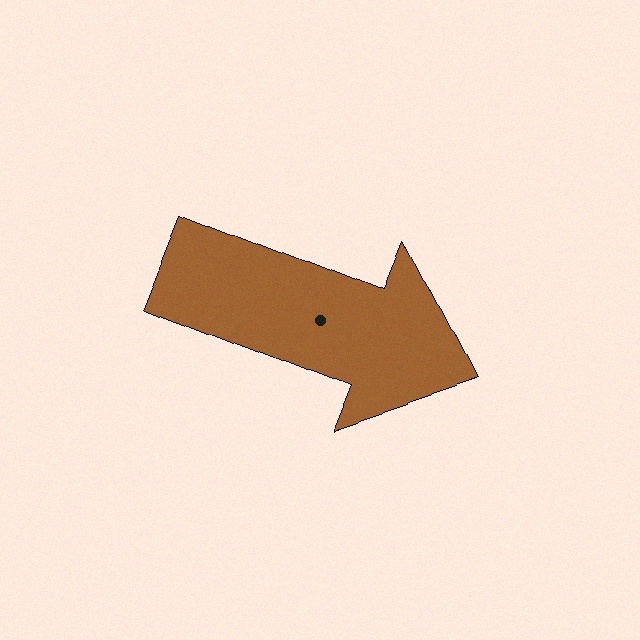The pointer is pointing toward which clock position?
Roughly 4 o'clock.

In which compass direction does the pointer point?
East.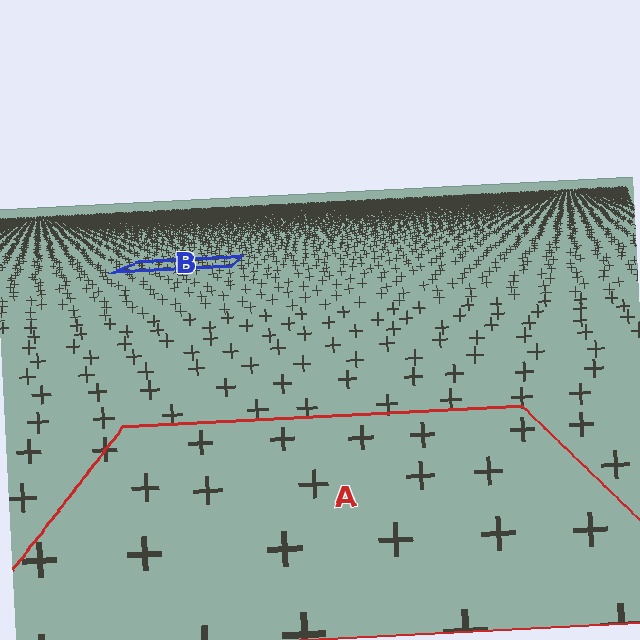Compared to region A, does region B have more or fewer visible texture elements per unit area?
Region B has more texture elements per unit area — they are packed more densely because it is farther away.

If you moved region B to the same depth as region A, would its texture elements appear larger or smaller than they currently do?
They would appear larger. At a closer depth, the same texture elements are projected at a bigger on-screen size.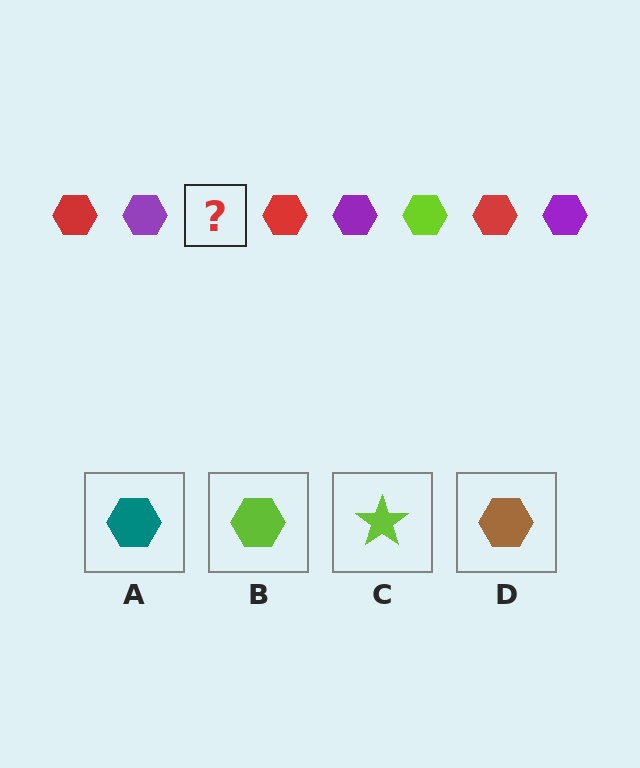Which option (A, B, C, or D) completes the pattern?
B.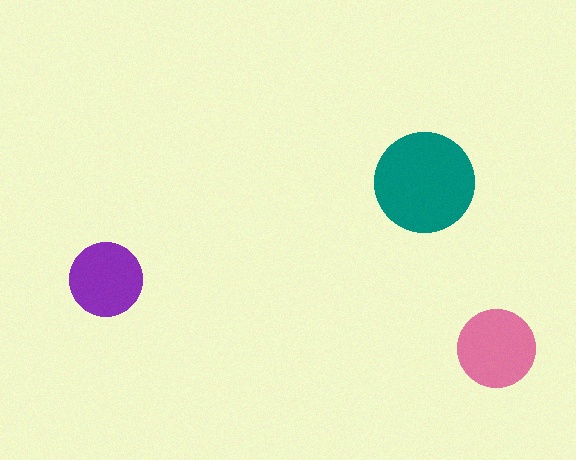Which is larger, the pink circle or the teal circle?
The teal one.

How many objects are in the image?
There are 3 objects in the image.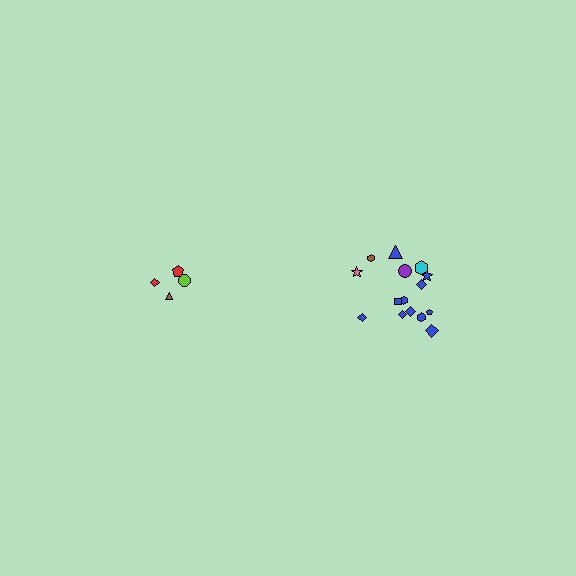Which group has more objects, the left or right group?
The right group.